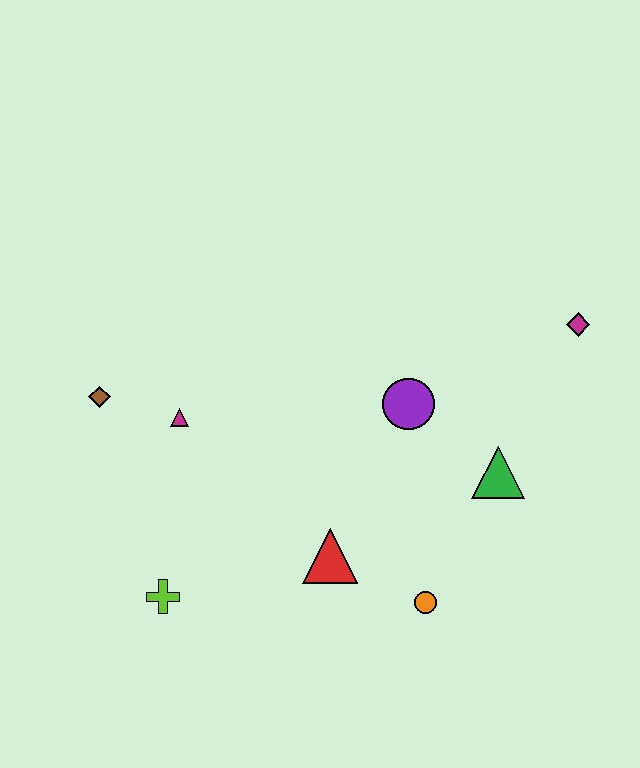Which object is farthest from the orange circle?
The brown diamond is farthest from the orange circle.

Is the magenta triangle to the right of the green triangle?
No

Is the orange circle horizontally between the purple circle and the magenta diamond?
Yes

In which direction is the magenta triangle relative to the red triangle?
The magenta triangle is to the left of the red triangle.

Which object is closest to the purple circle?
The green triangle is closest to the purple circle.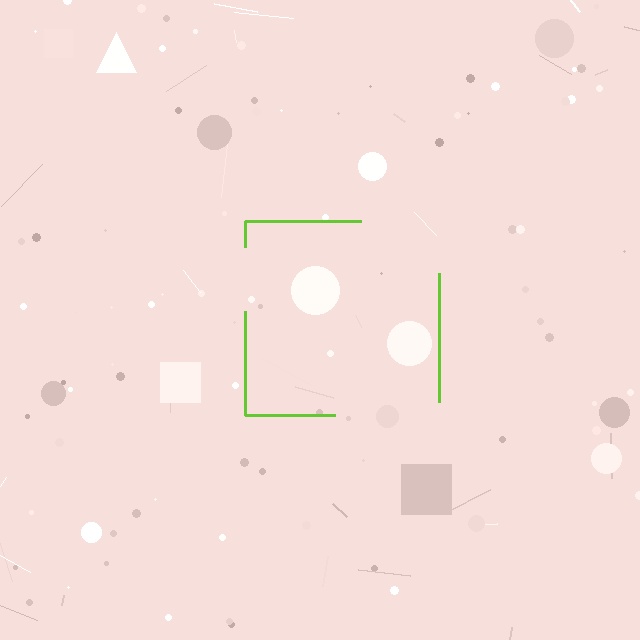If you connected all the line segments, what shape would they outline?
They would outline a square.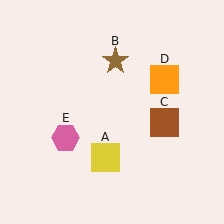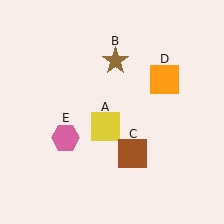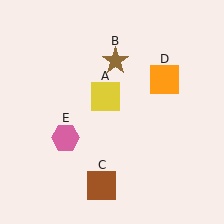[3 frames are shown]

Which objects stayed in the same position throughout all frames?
Brown star (object B) and orange square (object D) and pink hexagon (object E) remained stationary.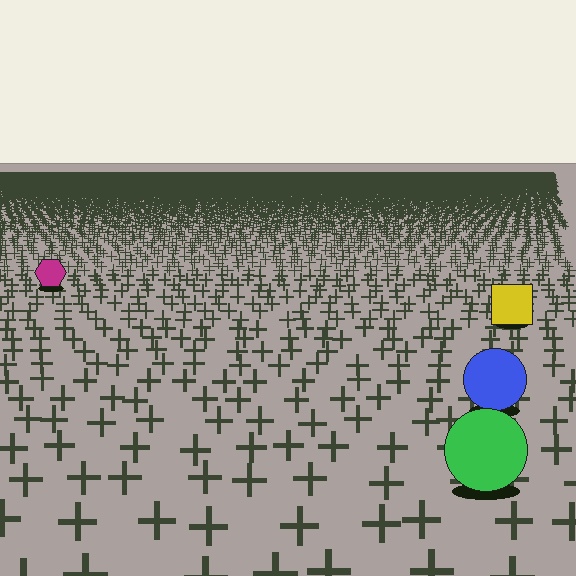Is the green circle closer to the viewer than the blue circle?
Yes. The green circle is closer — you can tell from the texture gradient: the ground texture is coarser near it.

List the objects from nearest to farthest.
From nearest to farthest: the green circle, the blue circle, the yellow square, the magenta hexagon.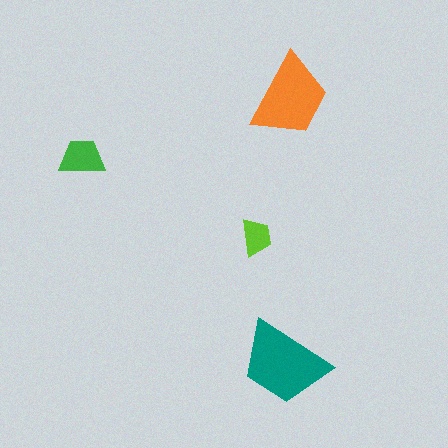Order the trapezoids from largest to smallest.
the teal one, the orange one, the green one, the lime one.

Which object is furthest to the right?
The orange trapezoid is rightmost.